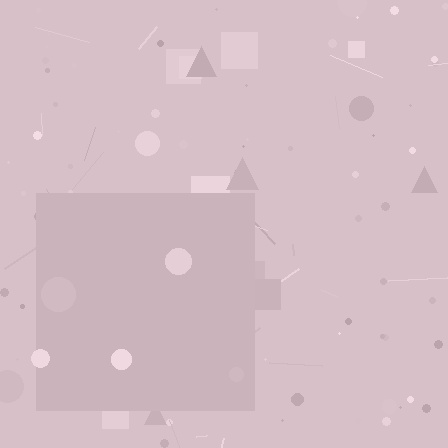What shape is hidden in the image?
A square is hidden in the image.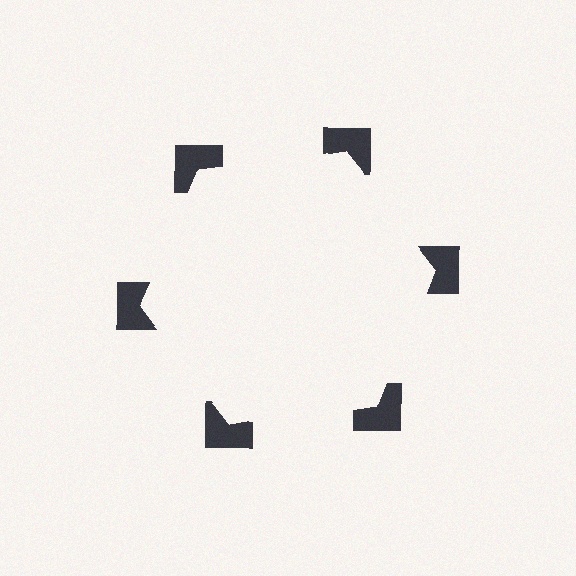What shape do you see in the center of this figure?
An illusory hexagon — its edges are inferred from the aligned wedge cuts in the notched squares, not physically drawn.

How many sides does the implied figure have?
6 sides.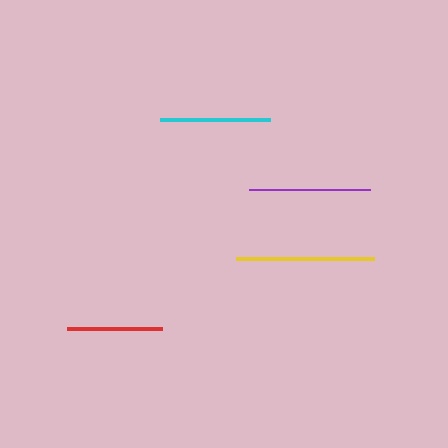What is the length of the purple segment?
The purple segment is approximately 121 pixels long.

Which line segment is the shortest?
The red line is the shortest at approximately 94 pixels.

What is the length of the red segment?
The red segment is approximately 94 pixels long.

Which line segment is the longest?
The yellow line is the longest at approximately 138 pixels.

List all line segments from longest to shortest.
From longest to shortest: yellow, purple, cyan, red.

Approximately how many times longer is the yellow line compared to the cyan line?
The yellow line is approximately 1.2 times the length of the cyan line.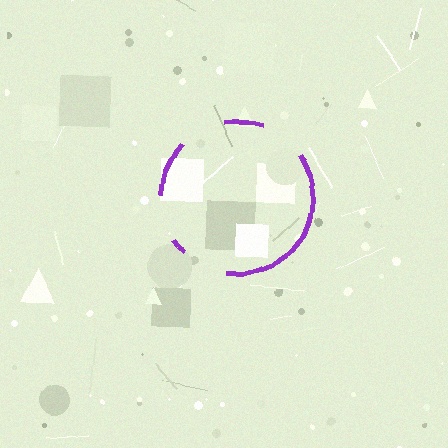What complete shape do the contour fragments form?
The contour fragments form a circle.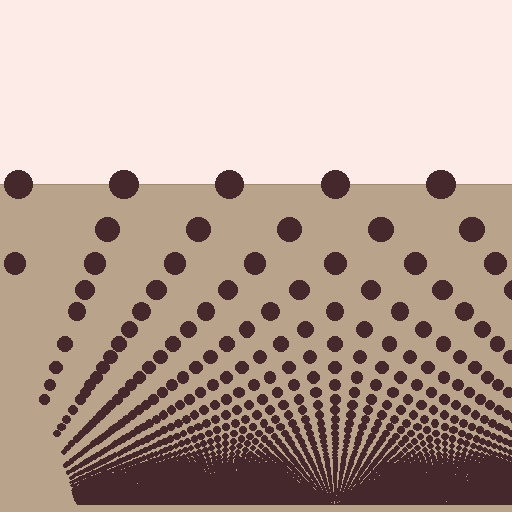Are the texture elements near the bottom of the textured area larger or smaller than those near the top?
Smaller. The gradient is inverted — elements near the bottom are smaller and denser.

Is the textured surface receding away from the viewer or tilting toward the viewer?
The surface appears to tilt toward the viewer. Texture elements get larger and sparser toward the top.